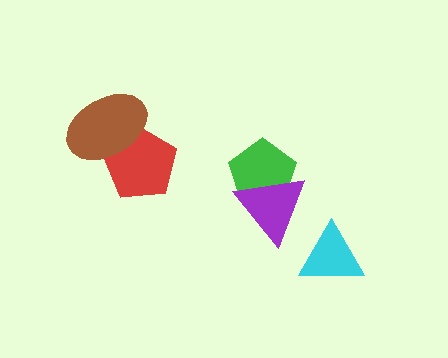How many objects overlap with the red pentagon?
1 object overlaps with the red pentagon.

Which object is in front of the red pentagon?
The brown ellipse is in front of the red pentagon.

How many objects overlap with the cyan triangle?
0 objects overlap with the cyan triangle.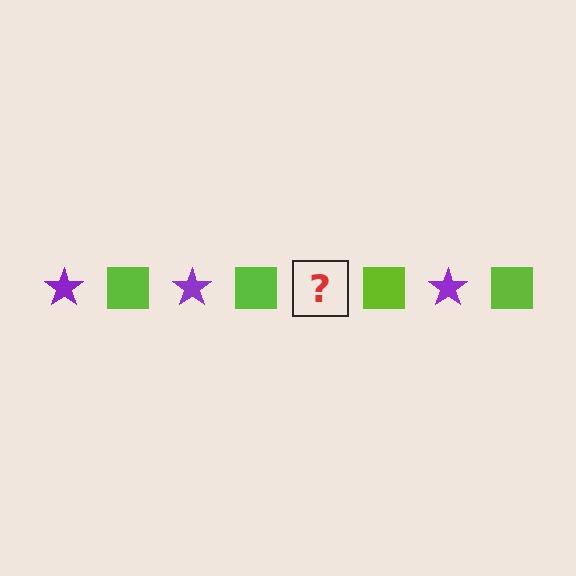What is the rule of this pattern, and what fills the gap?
The rule is that the pattern alternates between purple star and lime square. The gap should be filled with a purple star.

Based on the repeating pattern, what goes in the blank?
The blank should be a purple star.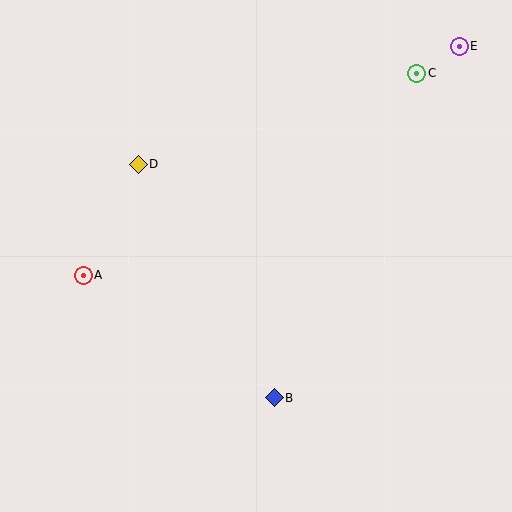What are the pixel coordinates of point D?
Point D is at (138, 164).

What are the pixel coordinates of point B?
Point B is at (274, 398).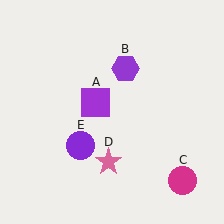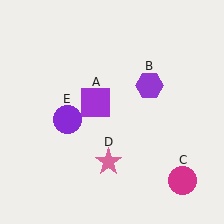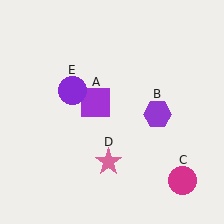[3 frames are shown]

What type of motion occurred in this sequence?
The purple hexagon (object B), purple circle (object E) rotated clockwise around the center of the scene.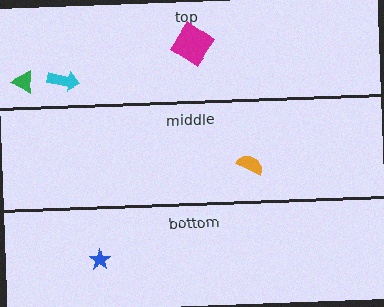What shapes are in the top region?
The magenta diamond, the green triangle, the cyan arrow.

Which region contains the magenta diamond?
The top region.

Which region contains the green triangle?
The top region.